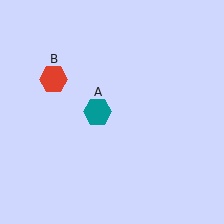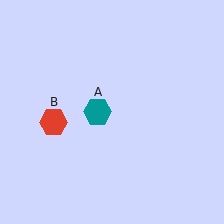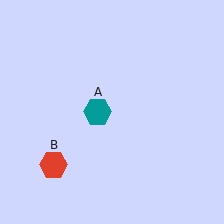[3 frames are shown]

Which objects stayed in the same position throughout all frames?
Teal hexagon (object A) remained stationary.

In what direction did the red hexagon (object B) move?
The red hexagon (object B) moved down.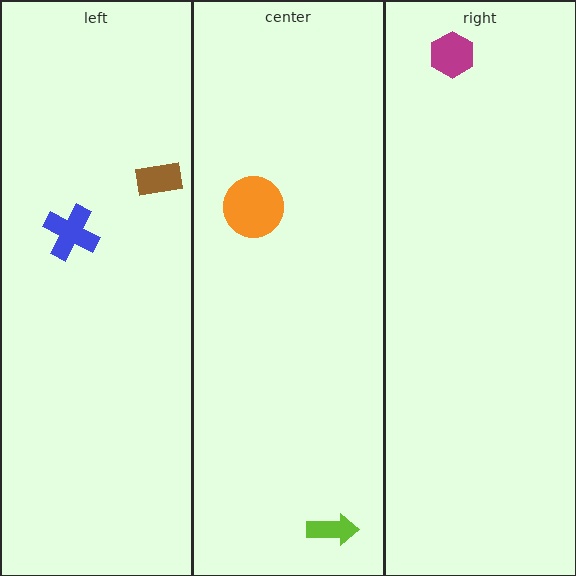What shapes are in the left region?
The brown rectangle, the blue cross.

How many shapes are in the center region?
2.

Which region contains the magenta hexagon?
The right region.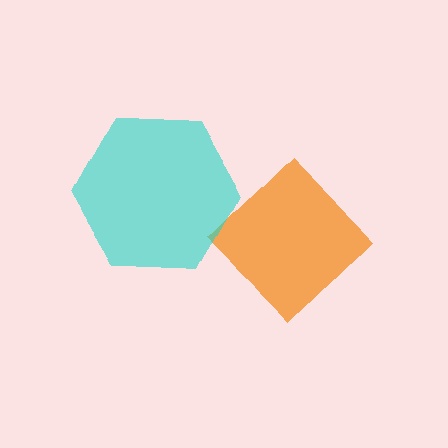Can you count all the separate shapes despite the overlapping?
Yes, there are 2 separate shapes.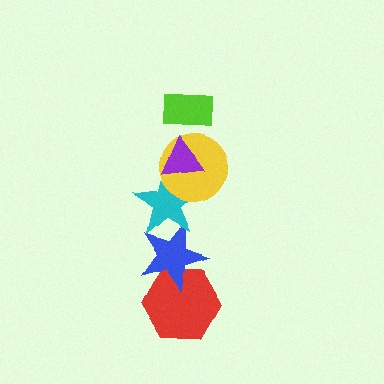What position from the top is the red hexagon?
The red hexagon is 6th from the top.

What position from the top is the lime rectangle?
The lime rectangle is 1st from the top.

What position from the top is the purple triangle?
The purple triangle is 2nd from the top.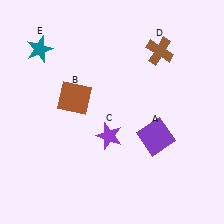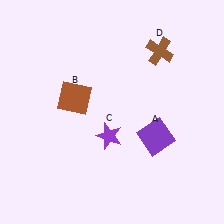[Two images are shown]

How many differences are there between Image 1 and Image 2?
There is 1 difference between the two images.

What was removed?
The teal star (E) was removed in Image 2.